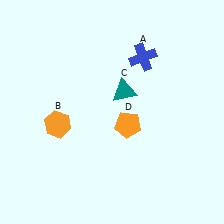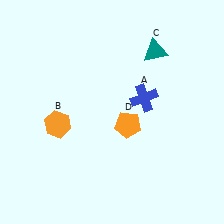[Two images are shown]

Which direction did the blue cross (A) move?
The blue cross (A) moved down.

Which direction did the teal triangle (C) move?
The teal triangle (C) moved up.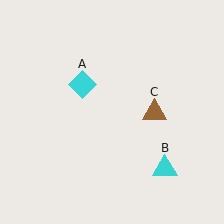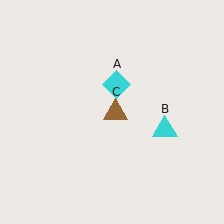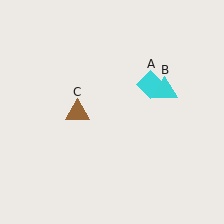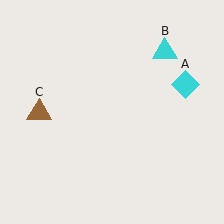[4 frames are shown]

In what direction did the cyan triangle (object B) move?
The cyan triangle (object B) moved up.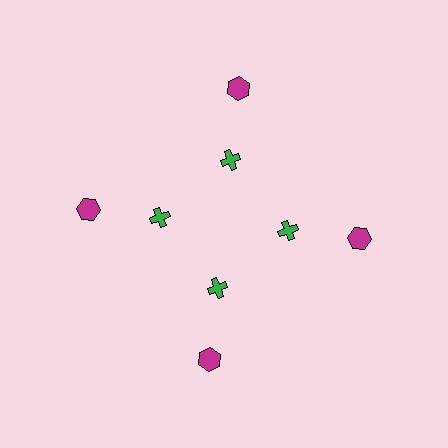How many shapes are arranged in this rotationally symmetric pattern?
There are 8 shapes, arranged in 4 groups of 2.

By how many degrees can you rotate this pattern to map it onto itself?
The pattern maps onto itself every 90 degrees of rotation.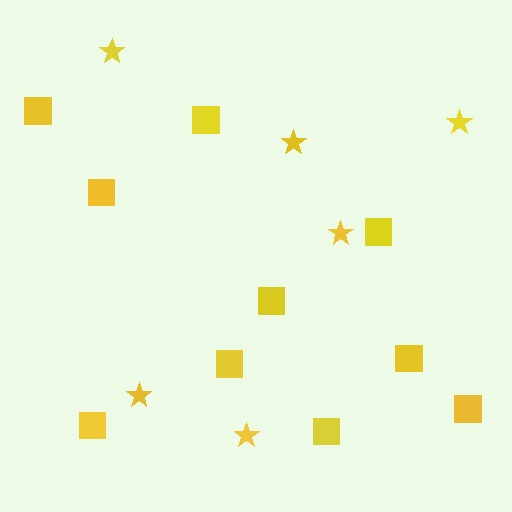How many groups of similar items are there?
There are 2 groups: one group of stars (6) and one group of squares (10).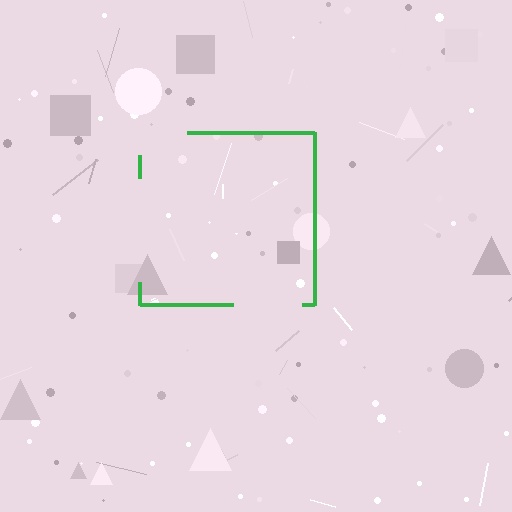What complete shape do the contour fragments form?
The contour fragments form a square.